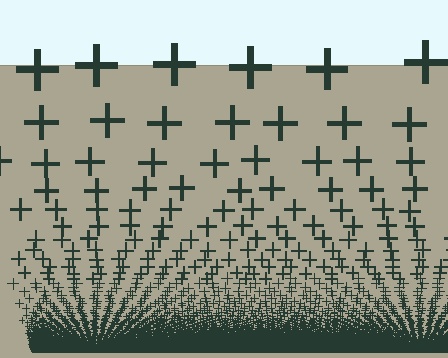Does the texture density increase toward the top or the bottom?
Density increases toward the bottom.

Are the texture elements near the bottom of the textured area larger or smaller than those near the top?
Smaller. The gradient is inverted — elements near the bottom are smaller and denser.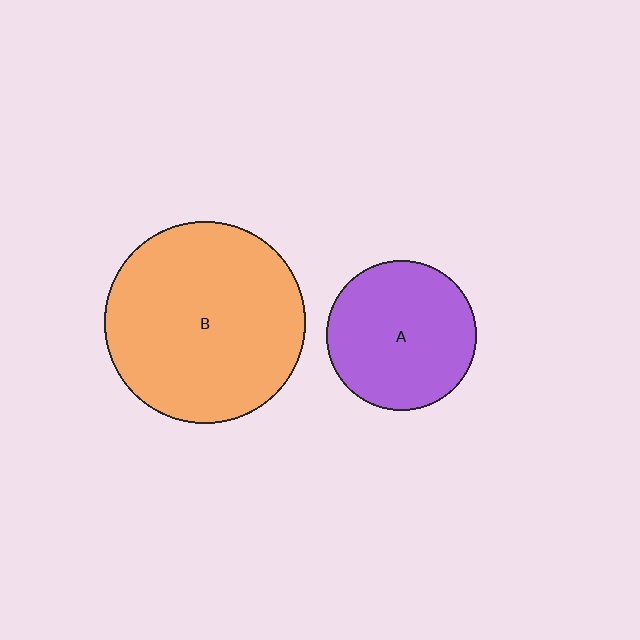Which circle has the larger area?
Circle B (orange).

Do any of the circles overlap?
No, none of the circles overlap.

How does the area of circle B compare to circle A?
Approximately 1.8 times.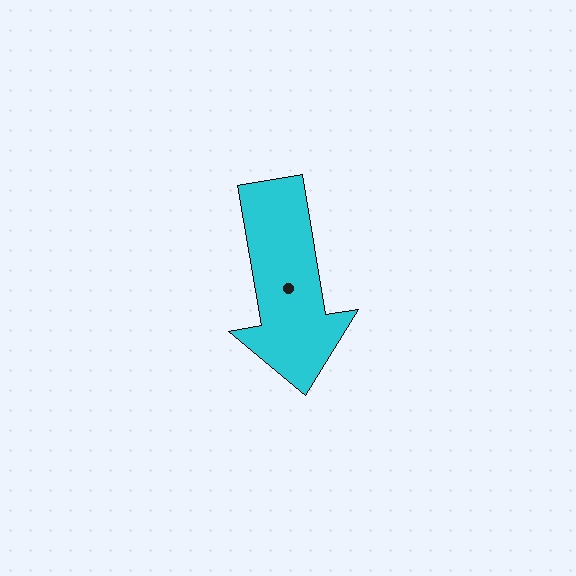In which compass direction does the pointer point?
South.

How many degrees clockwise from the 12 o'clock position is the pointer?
Approximately 171 degrees.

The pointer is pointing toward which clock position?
Roughly 6 o'clock.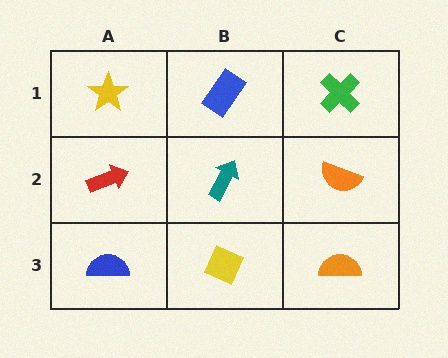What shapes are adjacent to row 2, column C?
A green cross (row 1, column C), an orange semicircle (row 3, column C), a teal arrow (row 2, column B).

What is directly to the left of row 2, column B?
A red arrow.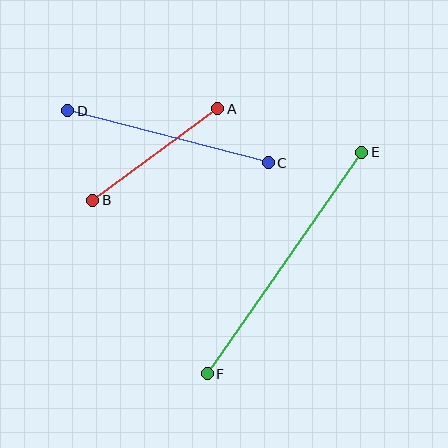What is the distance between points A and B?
The distance is approximately 155 pixels.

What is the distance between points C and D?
The distance is approximately 207 pixels.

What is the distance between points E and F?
The distance is approximately 270 pixels.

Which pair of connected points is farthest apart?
Points E and F are farthest apart.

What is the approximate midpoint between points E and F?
The midpoint is at approximately (284, 263) pixels.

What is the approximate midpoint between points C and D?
The midpoint is at approximately (168, 137) pixels.